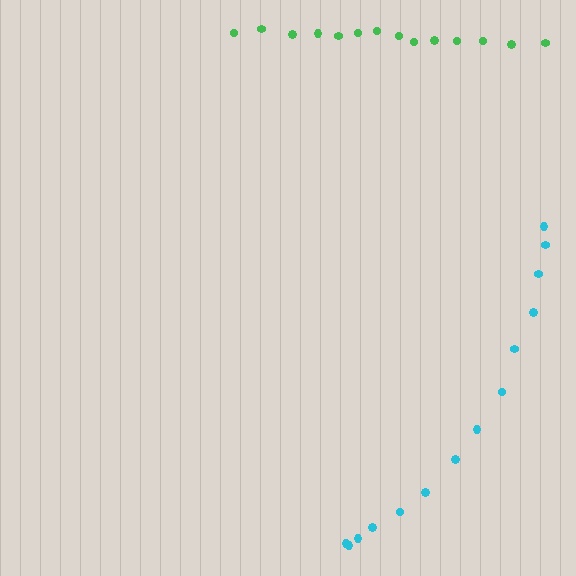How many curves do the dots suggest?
There are 2 distinct paths.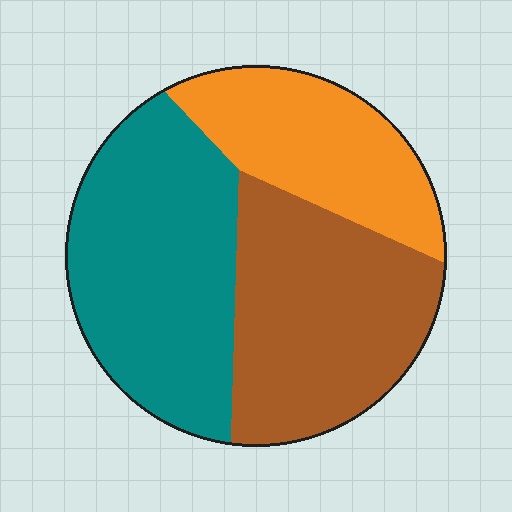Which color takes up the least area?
Orange, at roughly 25%.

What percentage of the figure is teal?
Teal takes up between a third and a half of the figure.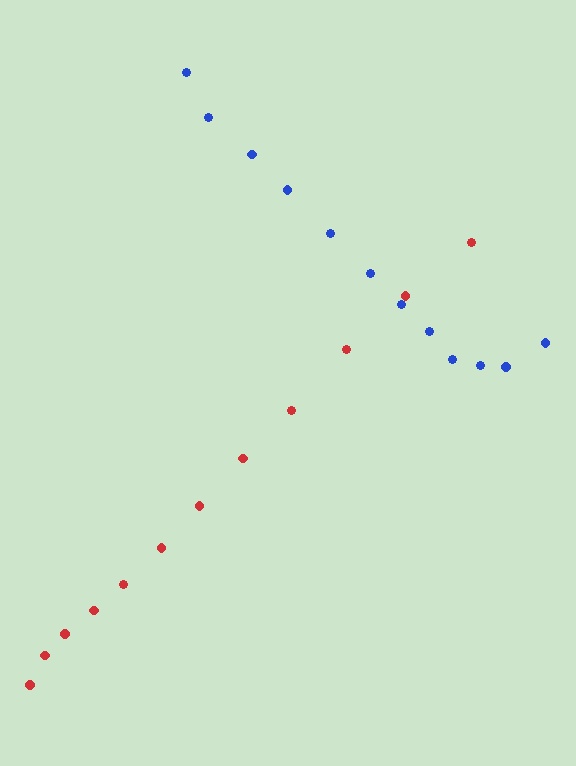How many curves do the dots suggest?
There are 2 distinct paths.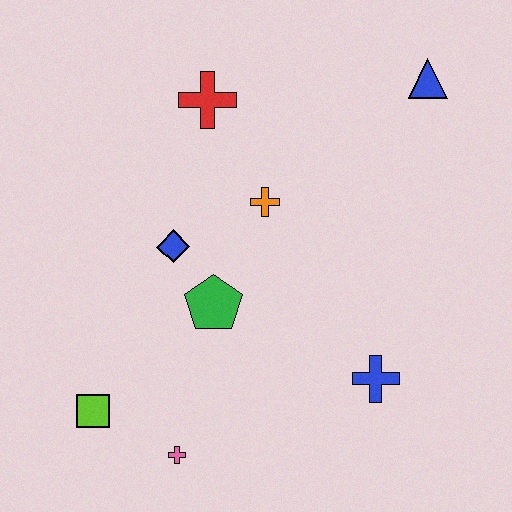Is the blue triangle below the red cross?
No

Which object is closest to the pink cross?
The lime square is closest to the pink cross.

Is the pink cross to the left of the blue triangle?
Yes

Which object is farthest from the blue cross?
The red cross is farthest from the blue cross.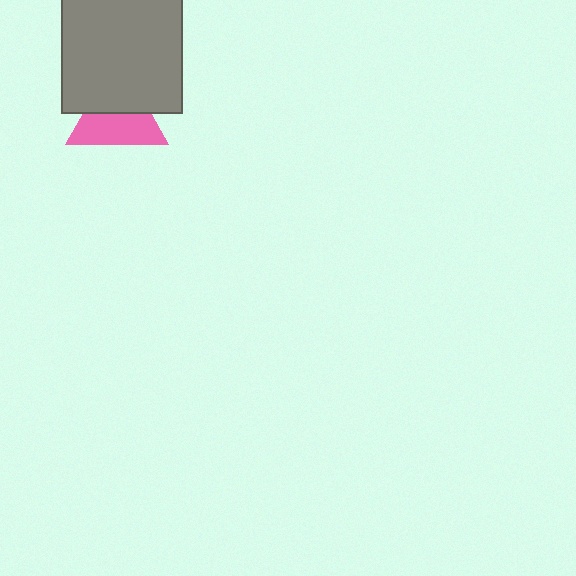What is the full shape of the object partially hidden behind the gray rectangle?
The partially hidden object is a pink triangle.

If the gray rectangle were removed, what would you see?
You would see the complete pink triangle.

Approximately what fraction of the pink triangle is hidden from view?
Roughly 42% of the pink triangle is hidden behind the gray rectangle.